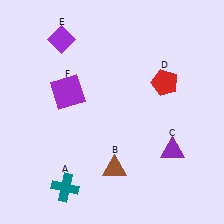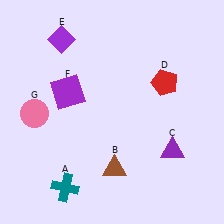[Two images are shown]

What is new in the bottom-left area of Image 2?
A pink circle (G) was added in the bottom-left area of Image 2.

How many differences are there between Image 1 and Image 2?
There is 1 difference between the two images.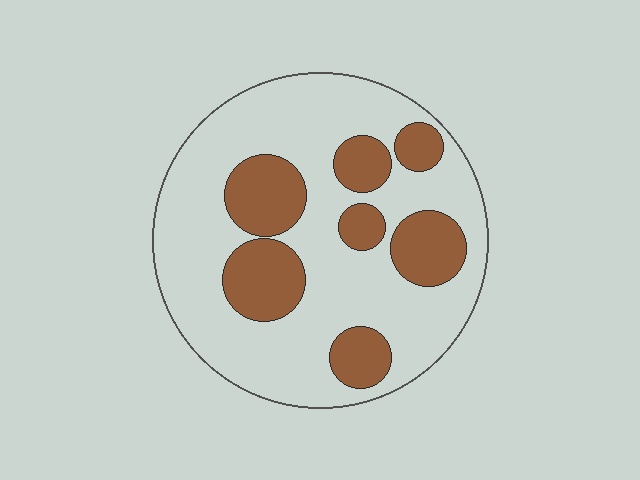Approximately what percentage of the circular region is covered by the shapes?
Approximately 30%.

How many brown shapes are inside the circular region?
7.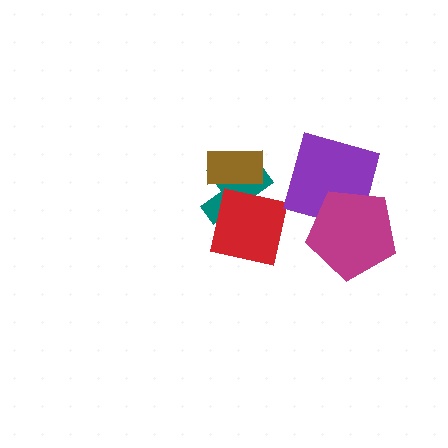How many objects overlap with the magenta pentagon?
1 object overlaps with the magenta pentagon.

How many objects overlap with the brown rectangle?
1 object overlaps with the brown rectangle.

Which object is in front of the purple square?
The magenta pentagon is in front of the purple square.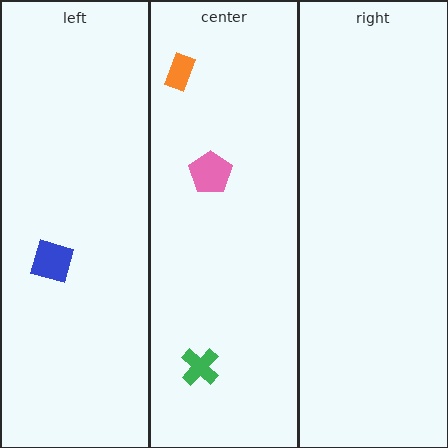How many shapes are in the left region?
1.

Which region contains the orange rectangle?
The center region.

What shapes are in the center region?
The pink pentagon, the orange rectangle, the green cross.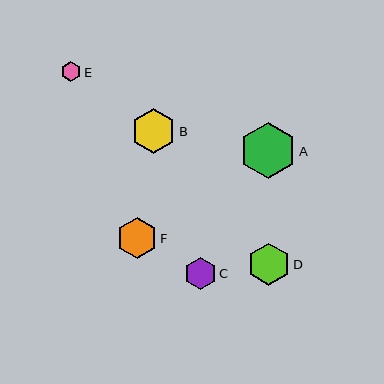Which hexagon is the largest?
Hexagon A is the largest with a size of approximately 56 pixels.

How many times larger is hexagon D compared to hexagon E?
Hexagon D is approximately 2.2 times the size of hexagon E.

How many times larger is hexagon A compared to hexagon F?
Hexagon A is approximately 1.4 times the size of hexagon F.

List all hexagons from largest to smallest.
From largest to smallest: A, B, D, F, C, E.